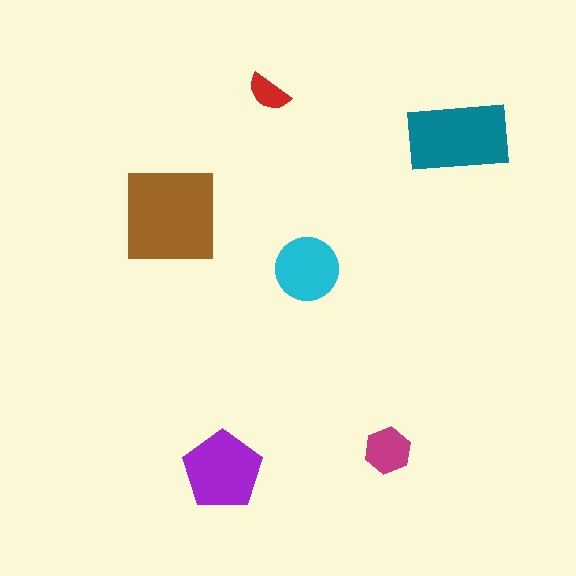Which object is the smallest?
The red semicircle.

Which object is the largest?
The brown square.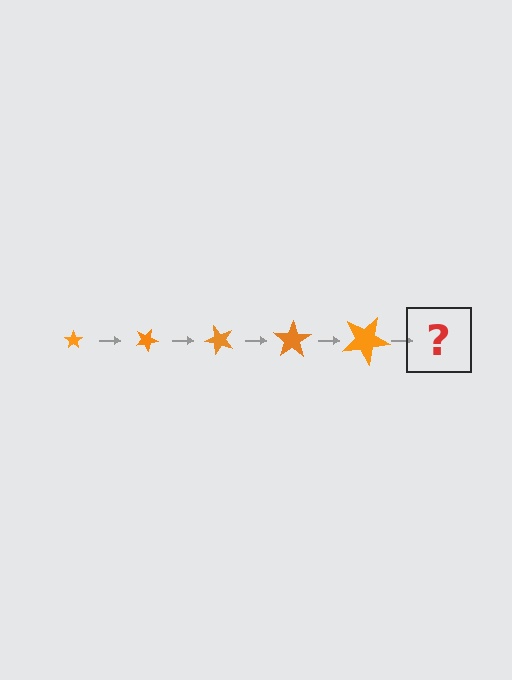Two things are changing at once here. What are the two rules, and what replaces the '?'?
The two rules are that the star grows larger each step and it rotates 25 degrees each step. The '?' should be a star, larger than the previous one and rotated 125 degrees from the start.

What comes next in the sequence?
The next element should be a star, larger than the previous one and rotated 125 degrees from the start.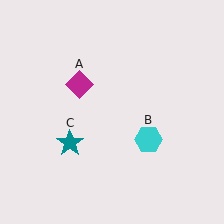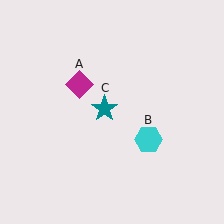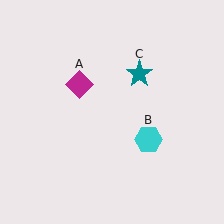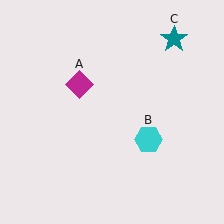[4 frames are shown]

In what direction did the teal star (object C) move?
The teal star (object C) moved up and to the right.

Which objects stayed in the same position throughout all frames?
Magenta diamond (object A) and cyan hexagon (object B) remained stationary.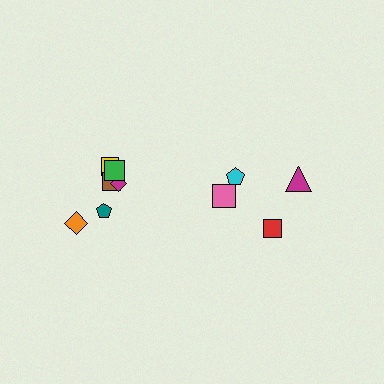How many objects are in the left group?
There are 6 objects.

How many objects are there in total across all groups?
There are 10 objects.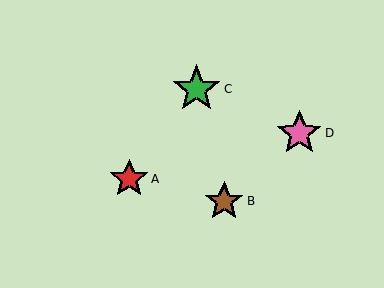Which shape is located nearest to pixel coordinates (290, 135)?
The pink star (labeled D) at (299, 133) is nearest to that location.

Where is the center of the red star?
The center of the red star is at (129, 179).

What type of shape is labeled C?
Shape C is a green star.